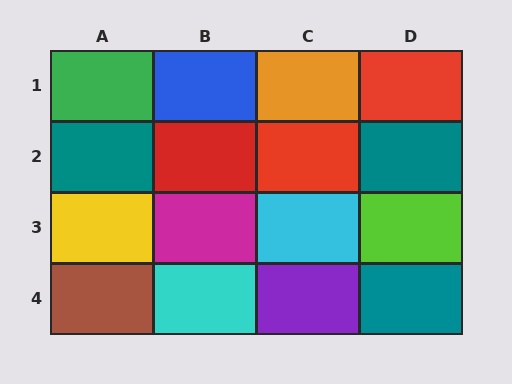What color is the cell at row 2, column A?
Teal.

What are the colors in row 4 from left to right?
Brown, cyan, purple, teal.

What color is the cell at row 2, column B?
Red.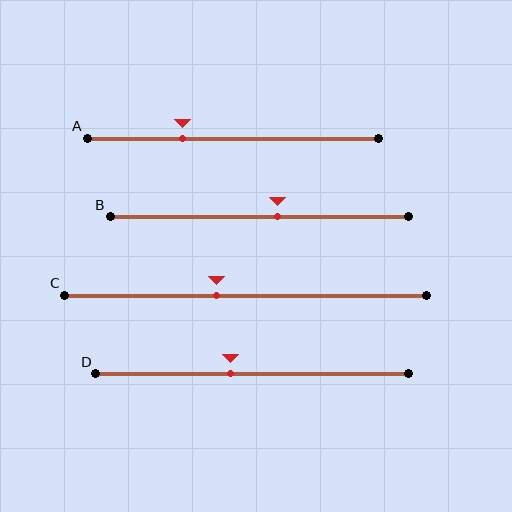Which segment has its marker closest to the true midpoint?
Segment B has its marker closest to the true midpoint.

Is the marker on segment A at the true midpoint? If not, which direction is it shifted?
No, the marker on segment A is shifted to the left by about 17% of the segment length.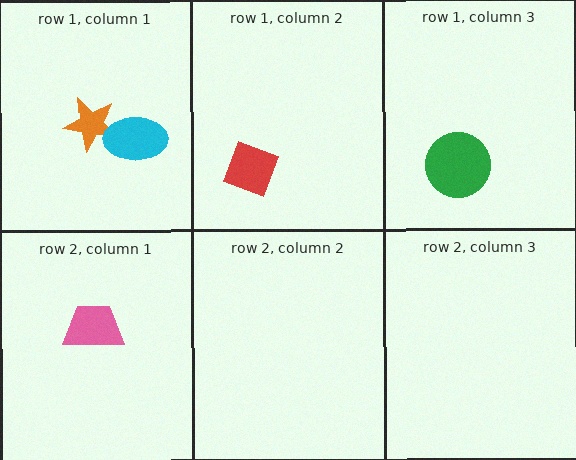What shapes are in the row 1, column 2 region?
The red diamond.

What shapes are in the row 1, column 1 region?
The orange star, the cyan ellipse.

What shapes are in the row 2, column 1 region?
The pink trapezoid.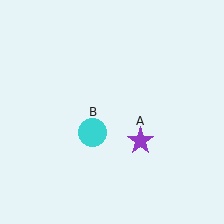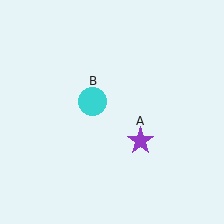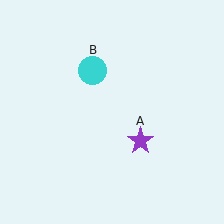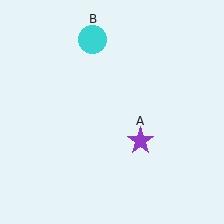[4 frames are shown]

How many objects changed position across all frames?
1 object changed position: cyan circle (object B).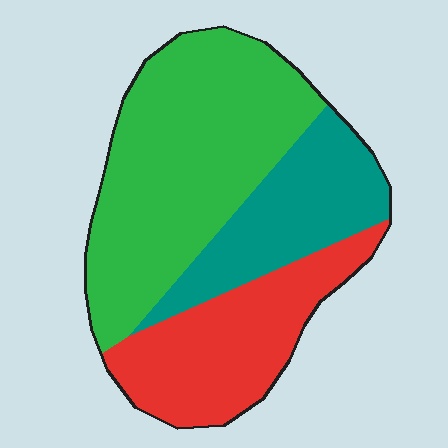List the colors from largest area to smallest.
From largest to smallest: green, red, teal.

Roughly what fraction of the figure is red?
Red covers 28% of the figure.